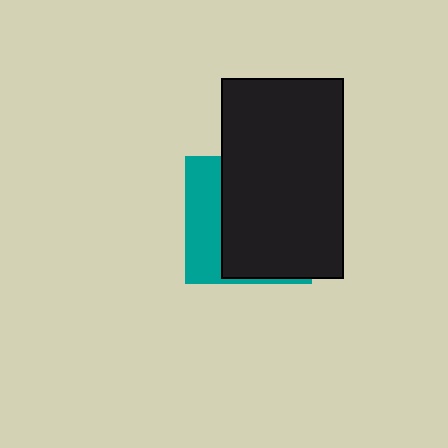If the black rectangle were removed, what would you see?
You would see the complete teal square.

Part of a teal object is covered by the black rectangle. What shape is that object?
It is a square.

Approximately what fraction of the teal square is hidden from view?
Roughly 69% of the teal square is hidden behind the black rectangle.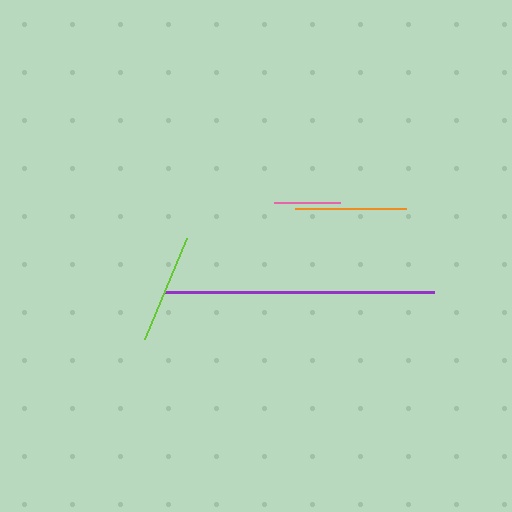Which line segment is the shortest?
The pink line is the shortest at approximately 66 pixels.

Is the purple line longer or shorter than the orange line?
The purple line is longer than the orange line.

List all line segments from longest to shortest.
From longest to shortest: purple, orange, lime, pink.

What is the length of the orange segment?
The orange segment is approximately 112 pixels long.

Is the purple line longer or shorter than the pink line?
The purple line is longer than the pink line.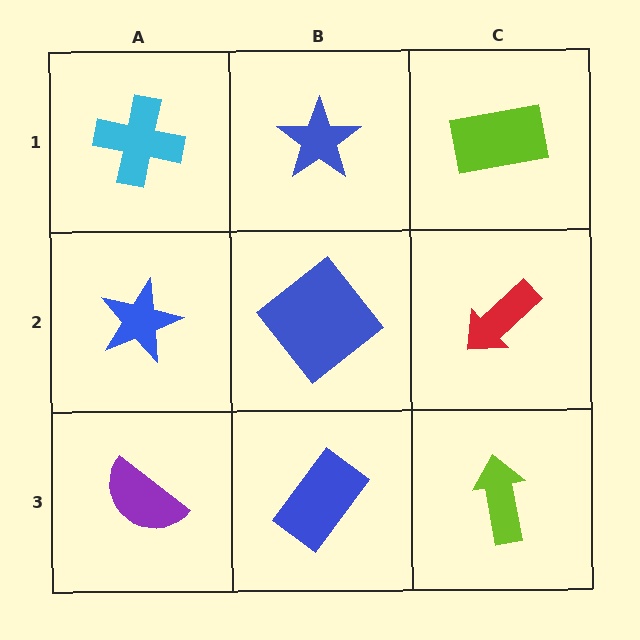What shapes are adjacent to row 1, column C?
A red arrow (row 2, column C), a blue star (row 1, column B).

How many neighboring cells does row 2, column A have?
3.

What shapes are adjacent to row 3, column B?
A blue diamond (row 2, column B), a purple semicircle (row 3, column A), a lime arrow (row 3, column C).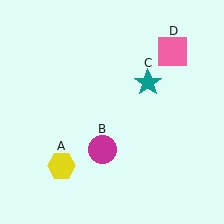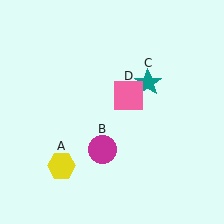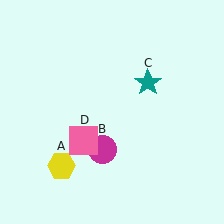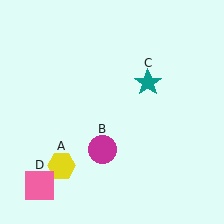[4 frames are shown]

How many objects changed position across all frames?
1 object changed position: pink square (object D).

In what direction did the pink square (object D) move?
The pink square (object D) moved down and to the left.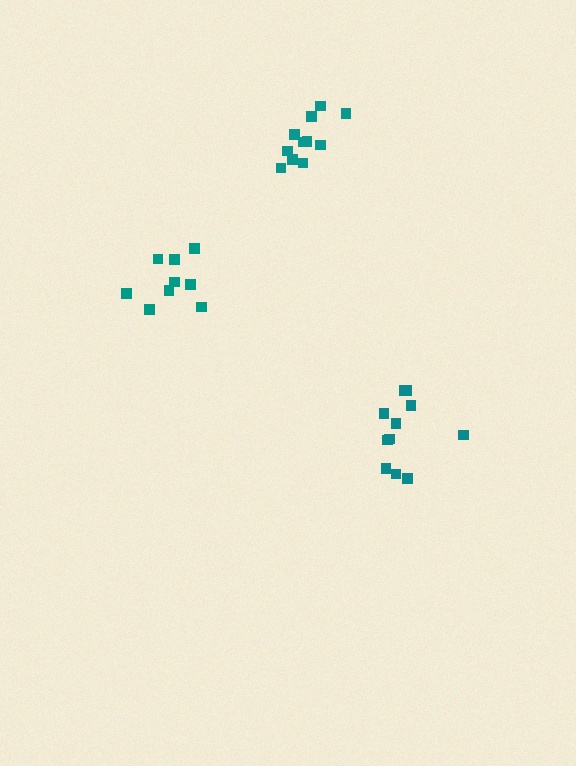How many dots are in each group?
Group 1: 9 dots, Group 2: 11 dots, Group 3: 11 dots (31 total).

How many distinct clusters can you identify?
There are 3 distinct clusters.